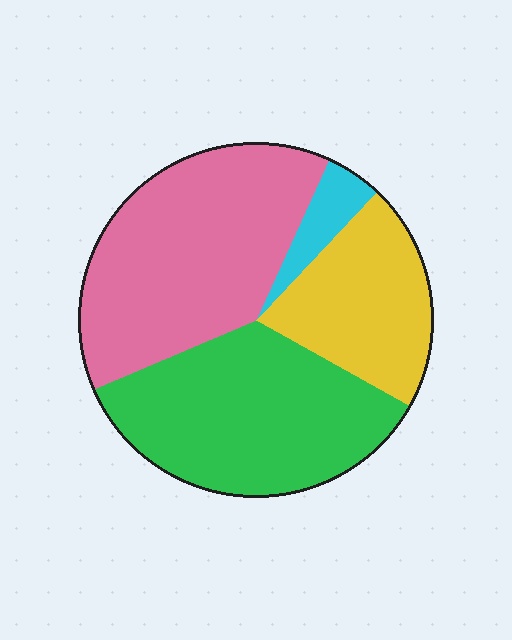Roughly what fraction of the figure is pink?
Pink takes up about three eighths (3/8) of the figure.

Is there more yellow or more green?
Green.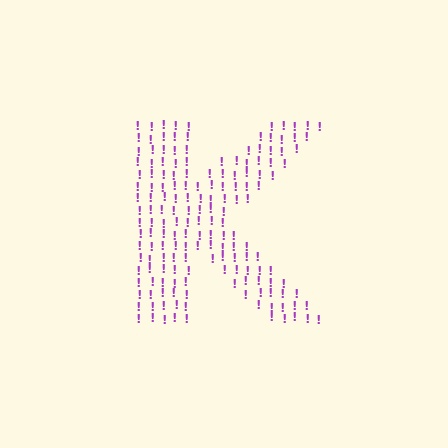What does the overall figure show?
The overall figure shows the letter K.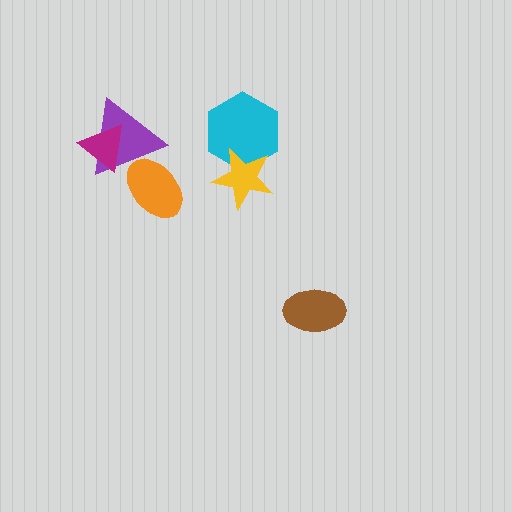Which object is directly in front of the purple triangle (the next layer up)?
The magenta triangle is directly in front of the purple triangle.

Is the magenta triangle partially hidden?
No, no other shape covers it.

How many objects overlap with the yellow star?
1 object overlaps with the yellow star.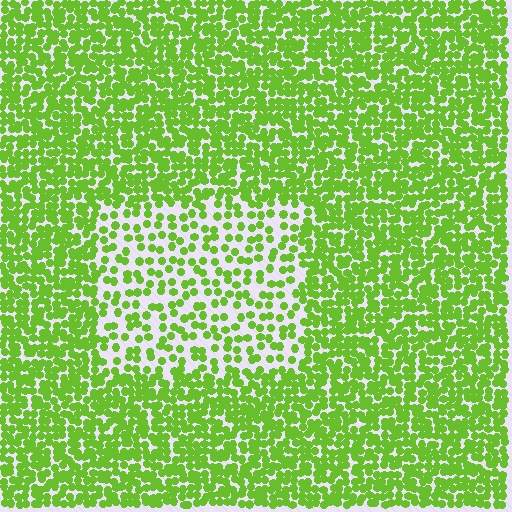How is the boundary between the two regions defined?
The boundary is defined by a change in element density (approximately 2.2x ratio). All elements are the same color, size, and shape.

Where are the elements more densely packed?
The elements are more densely packed outside the rectangle boundary.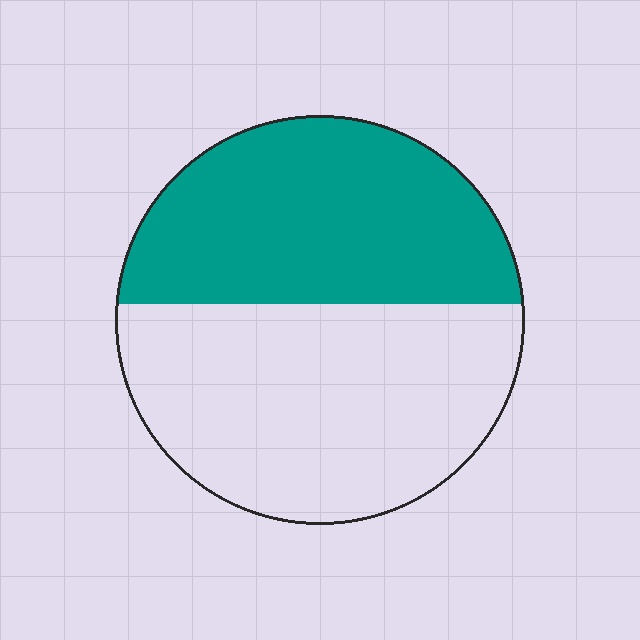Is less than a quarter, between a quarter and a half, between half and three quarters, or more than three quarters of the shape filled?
Between a quarter and a half.